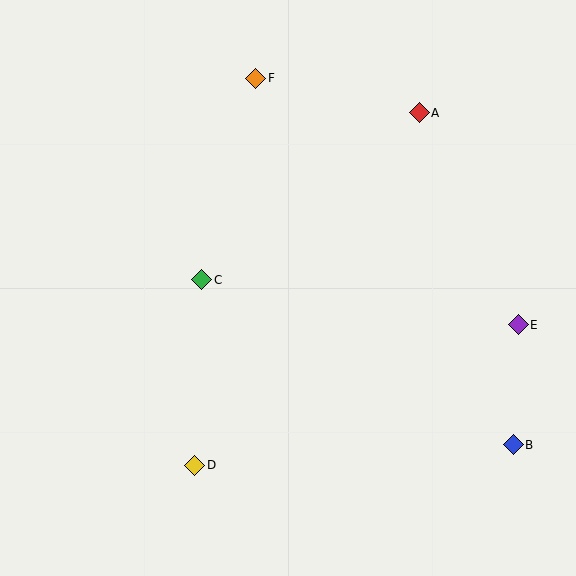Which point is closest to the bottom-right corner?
Point B is closest to the bottom-right corner.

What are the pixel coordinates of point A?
Point A is at (419, 113).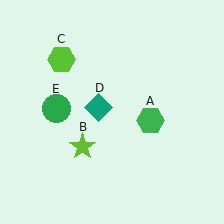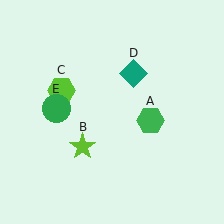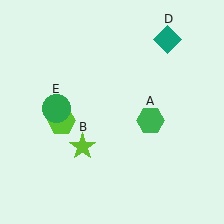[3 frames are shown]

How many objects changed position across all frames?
2 objects changed position: lime hexagon (object C), teal diamond (object D).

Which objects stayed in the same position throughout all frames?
Green hexagon (object A) and lime star (object B) and green circle (object E) remained stationary.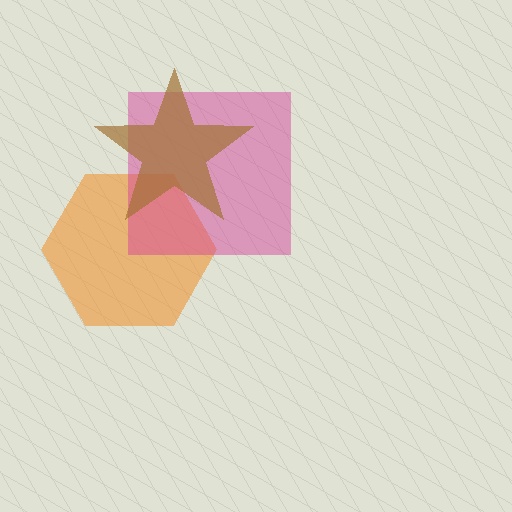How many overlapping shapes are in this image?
There are 3 overlapping shapes in the image.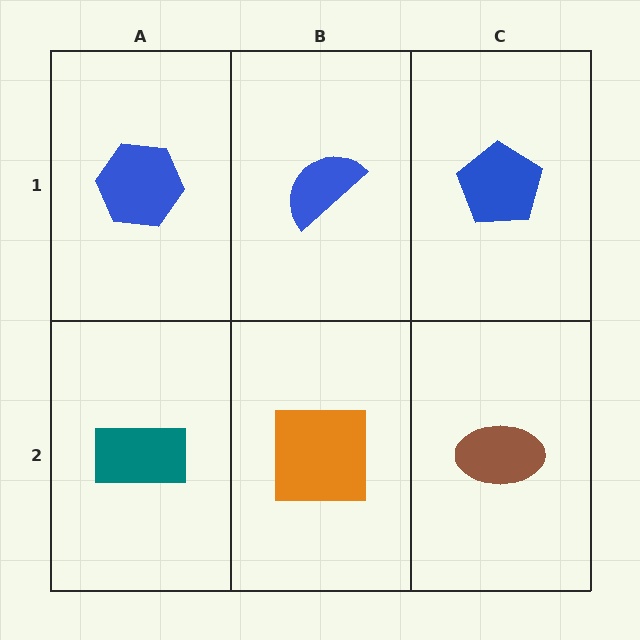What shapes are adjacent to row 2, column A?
A blue hexagon (row 1, column A), an orange square (row 2, column B).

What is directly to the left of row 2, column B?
A teal rectangle.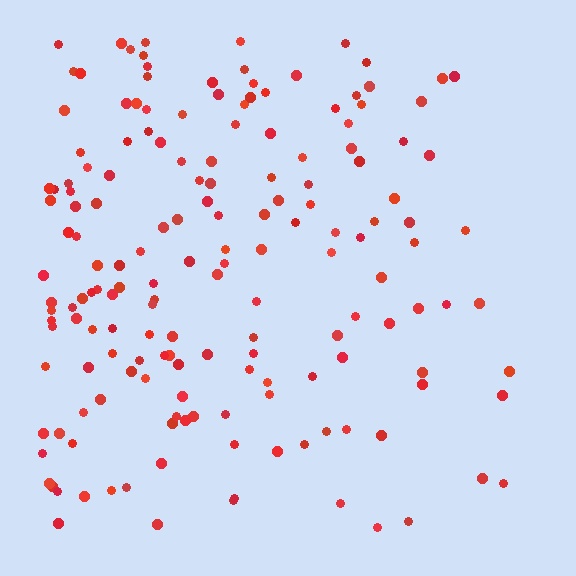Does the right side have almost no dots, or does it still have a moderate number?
Still a moderate number, just noticeably fewer than the left.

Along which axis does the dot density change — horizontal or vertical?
Horizontal.